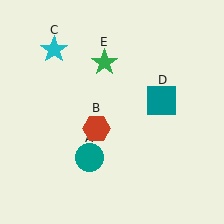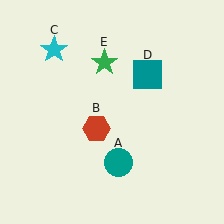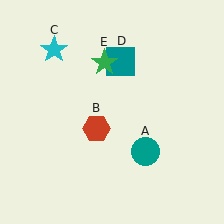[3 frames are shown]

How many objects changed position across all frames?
2 objects changed position: teal circle (object A), teal square (object D).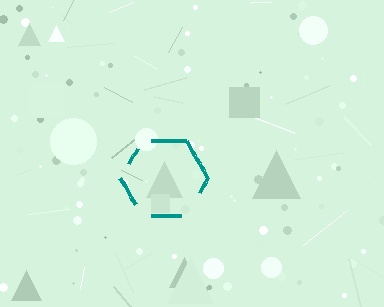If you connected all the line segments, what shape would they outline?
They would outline a hexagon.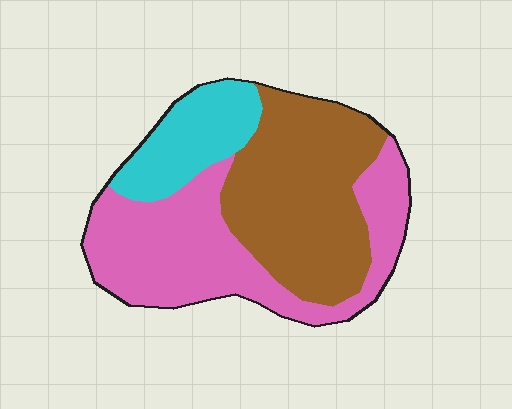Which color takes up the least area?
Cyan, at roughly 15%.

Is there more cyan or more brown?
Brown.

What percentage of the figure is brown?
Brown takes up about two fifths (2/5) of the figure.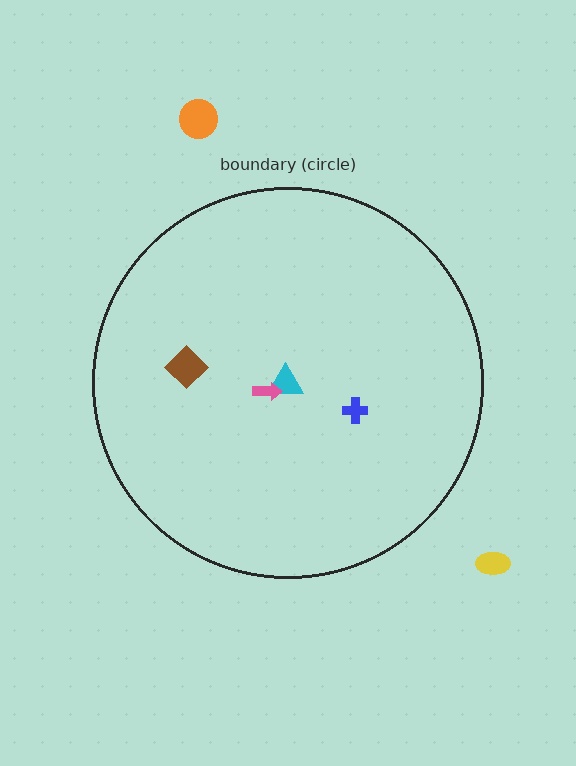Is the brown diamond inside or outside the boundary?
Inside.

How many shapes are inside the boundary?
4 inside, 2 outside.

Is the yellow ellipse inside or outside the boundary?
Outside.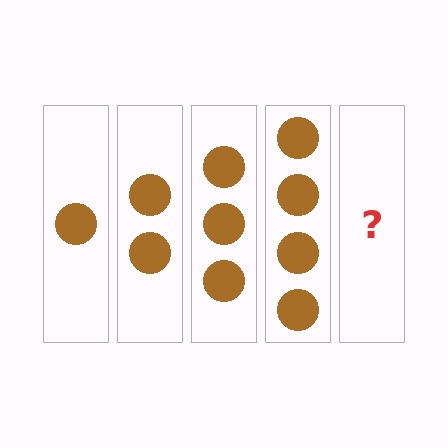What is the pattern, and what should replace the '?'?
The pattern is that each step adds one more circle. The '?' should be 5 circles.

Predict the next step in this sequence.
The next step is 5 circles.